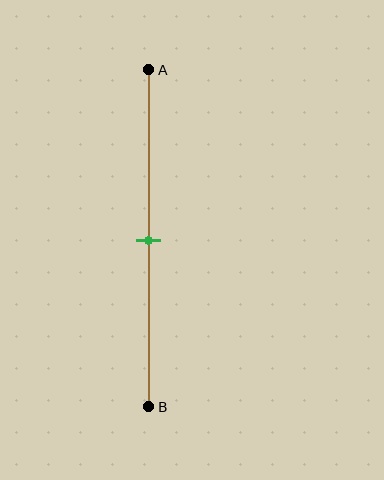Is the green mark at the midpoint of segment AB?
Yes, the mark is approximately at the midpoint.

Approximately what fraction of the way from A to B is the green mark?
The green mark is approximately 50% of the way from A to B.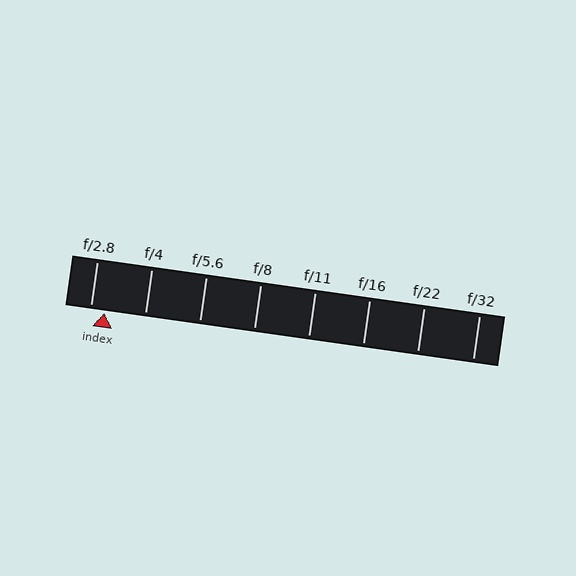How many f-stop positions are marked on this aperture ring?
There are 8 f-stop positions marked.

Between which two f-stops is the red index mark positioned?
The index mark is between f/2.8 and f/4.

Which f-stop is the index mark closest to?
The index mark is closest to f/2.8.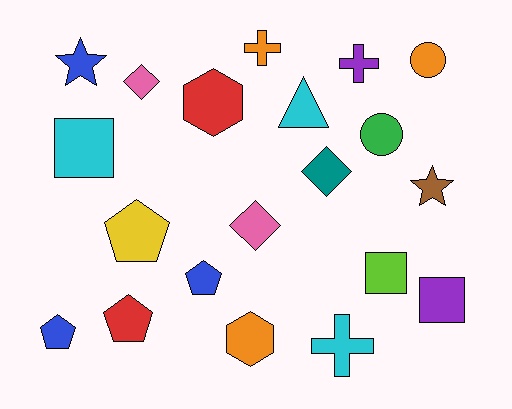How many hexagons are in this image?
There are 2 hexagons.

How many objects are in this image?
There are 20 objects.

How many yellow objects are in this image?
There is 1 yellow object.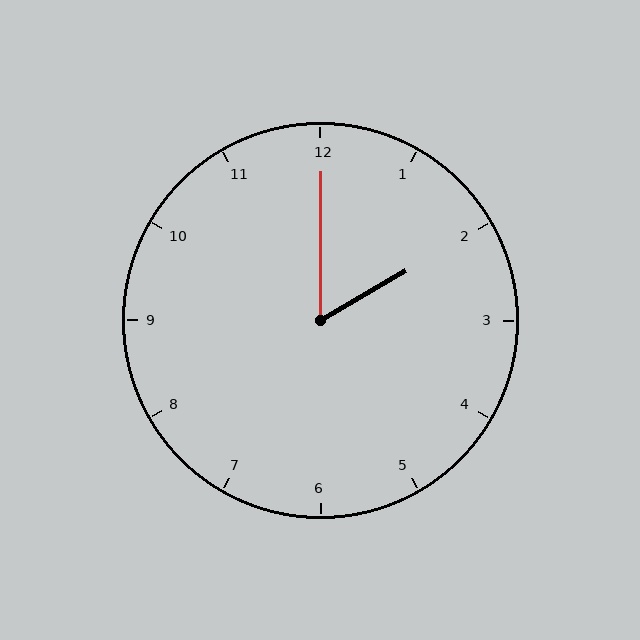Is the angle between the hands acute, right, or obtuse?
It is acute.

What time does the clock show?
2:00.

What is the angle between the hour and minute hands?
Approximately 60 degrees.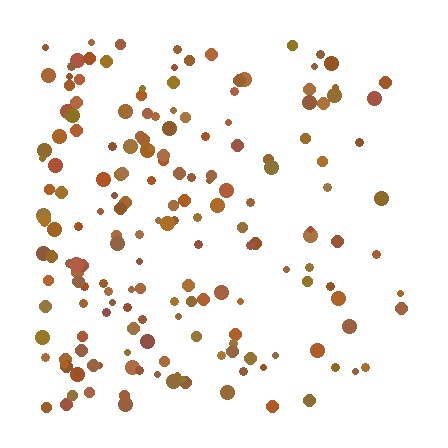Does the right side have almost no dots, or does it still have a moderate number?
Still a moderate number, just noticeably fewer than the left.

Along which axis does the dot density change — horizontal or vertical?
Horizontal.